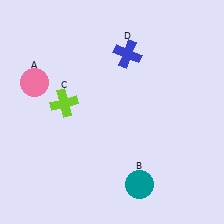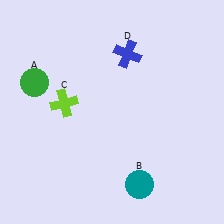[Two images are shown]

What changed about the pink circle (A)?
In Image 1, A is pink. In Image 2, it changed to green.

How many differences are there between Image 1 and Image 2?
There is 1 difference between the two images.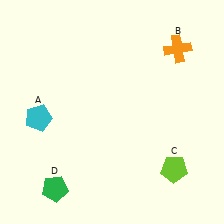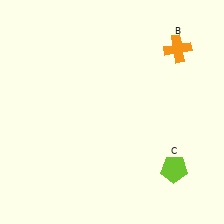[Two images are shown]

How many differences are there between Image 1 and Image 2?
There are 2 differences between the two images.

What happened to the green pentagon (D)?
The green pentagon (D) was removed in Image 2. It was in the bottom-left area of Image 1.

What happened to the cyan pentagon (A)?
The cyan pentagon (A) was removed in Image 2. It was in the bottom-left area of Image 1.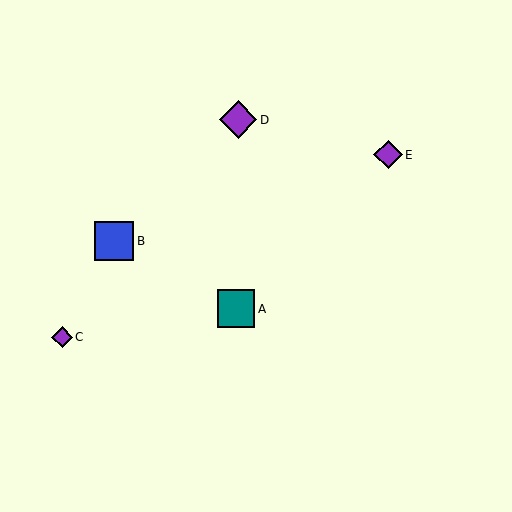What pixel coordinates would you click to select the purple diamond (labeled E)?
Click at (388, 155) to select the purple diamond E.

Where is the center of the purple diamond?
The center of the purple diamond is at (238, 120).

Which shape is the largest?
The blue square (labeled B) is the largest.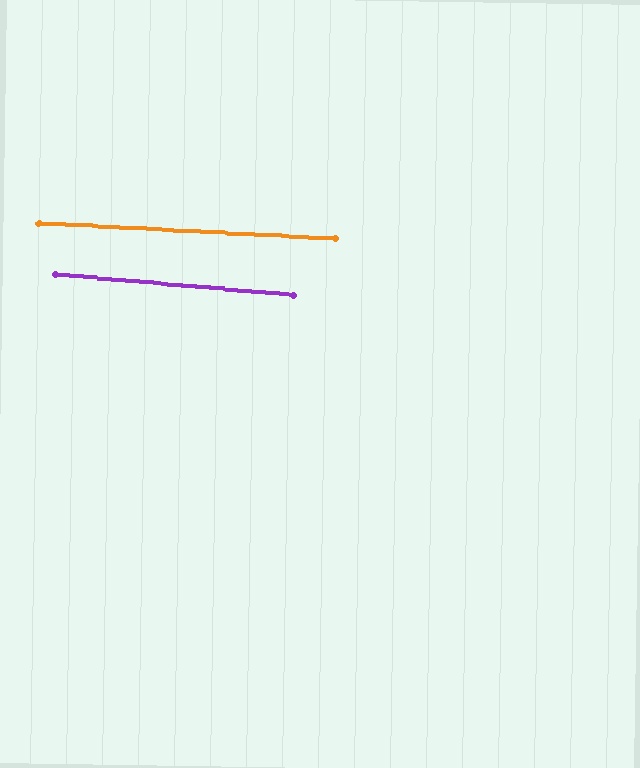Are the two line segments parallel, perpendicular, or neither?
Parallel — their directions differ by only 1.9°.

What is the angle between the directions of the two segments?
Approximately 2 degrees.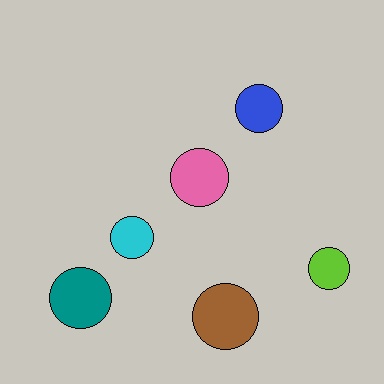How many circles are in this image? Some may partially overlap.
There are 6 circles.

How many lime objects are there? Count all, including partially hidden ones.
There is 1 lime object.